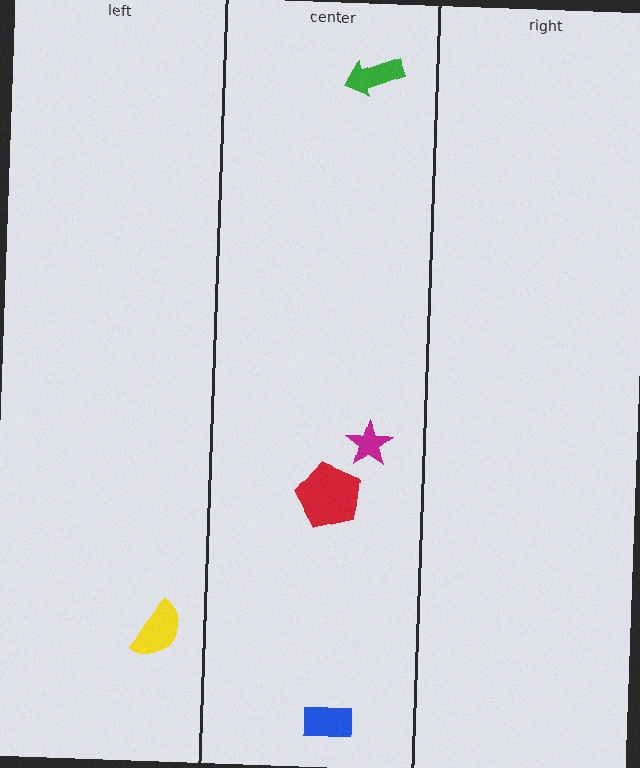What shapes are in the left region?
The yellow semicircle.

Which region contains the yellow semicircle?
The left region.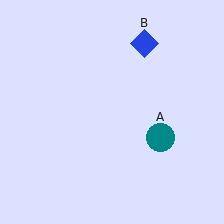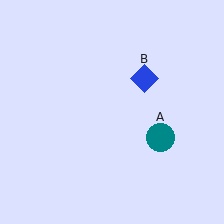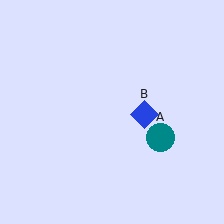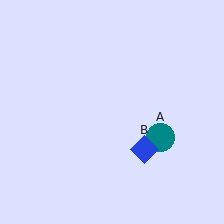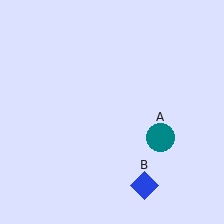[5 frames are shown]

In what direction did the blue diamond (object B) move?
The blue diamond (object B) moved down.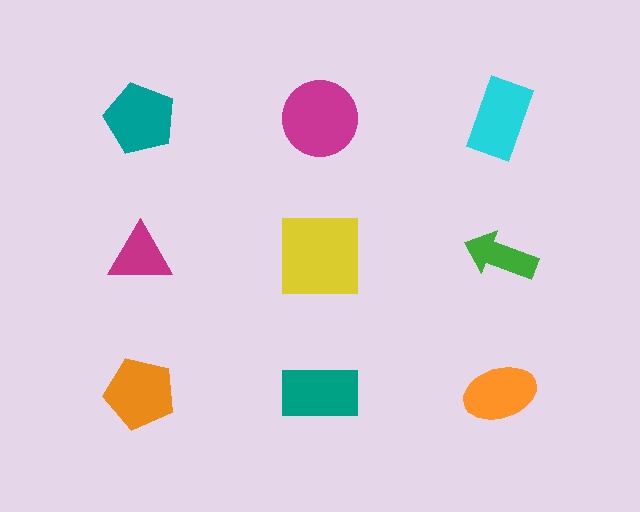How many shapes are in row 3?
3 shapes.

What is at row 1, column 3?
A cyan rectangle.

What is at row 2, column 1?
A magenta triangle.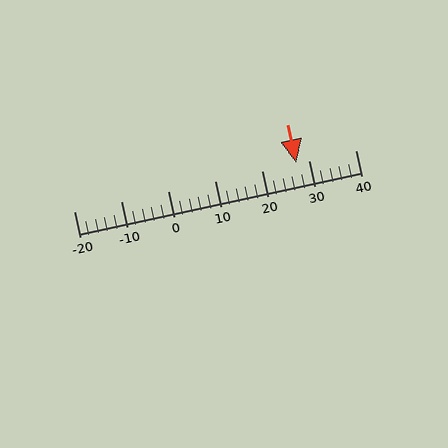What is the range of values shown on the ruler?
The ruler shows values from -20 to 40.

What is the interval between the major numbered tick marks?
The major tick marks are spaced 10 units apart.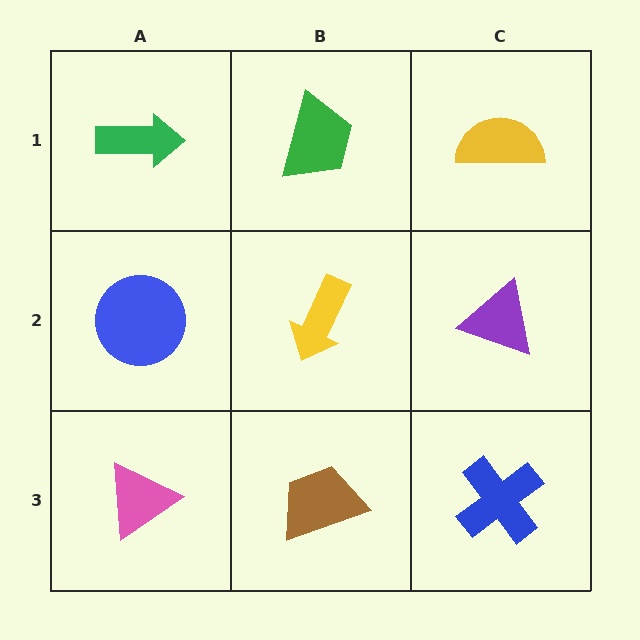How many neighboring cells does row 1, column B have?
3.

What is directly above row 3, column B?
A yellow arrow.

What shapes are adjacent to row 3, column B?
A yellow arrow (row 2, column B), a pink triangle (row 3, column A), a blue cross (row 3, column C).